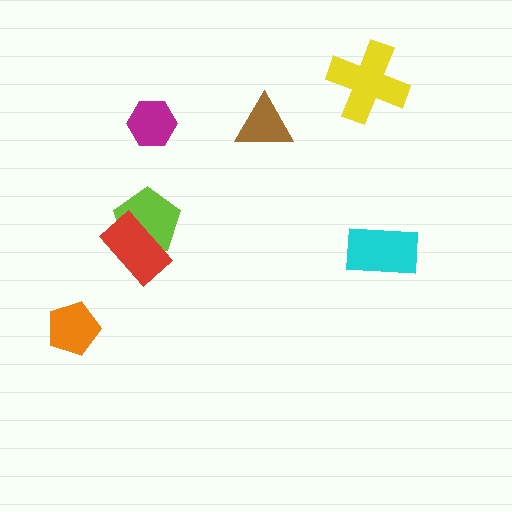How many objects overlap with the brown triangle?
0 objects overlap with the brown triangle.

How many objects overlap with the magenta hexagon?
0 objects overlap with the magenta hexagon.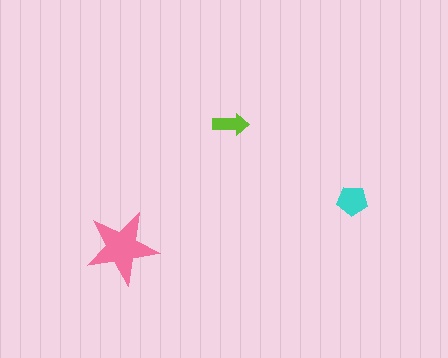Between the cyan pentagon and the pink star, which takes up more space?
The pink star.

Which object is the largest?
The pink star.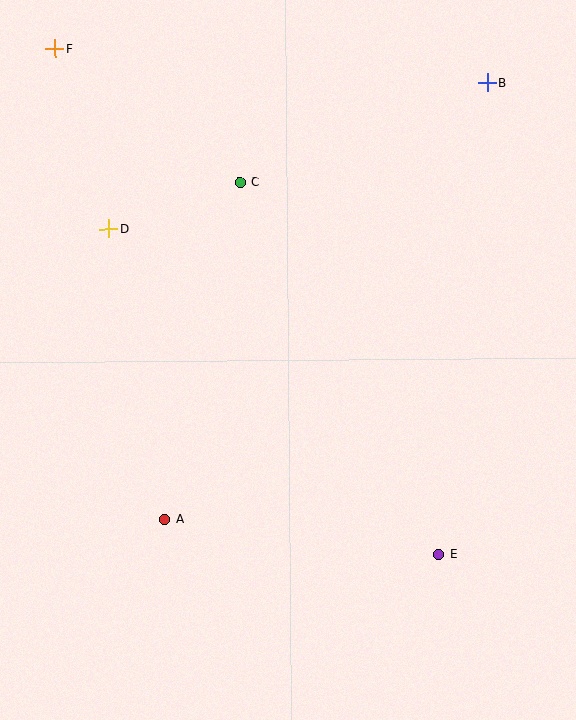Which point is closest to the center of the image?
Point C at (240, 183) is closest to the center.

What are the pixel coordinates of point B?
Point B is at (487, 83).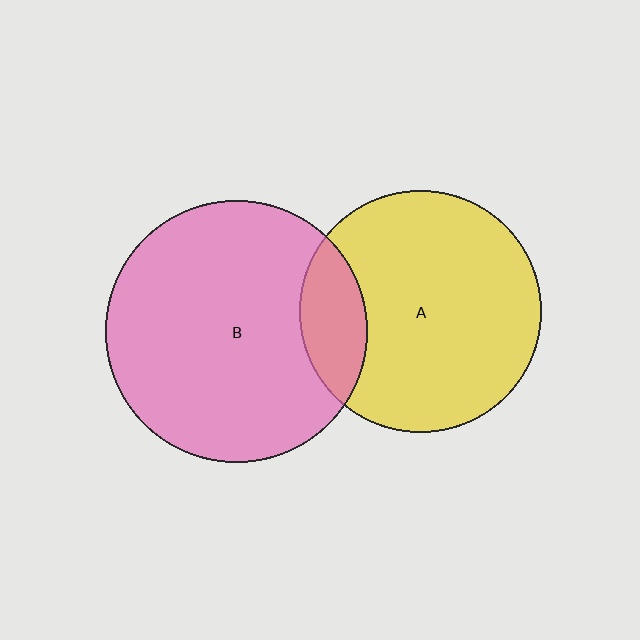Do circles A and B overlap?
Yes.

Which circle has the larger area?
Circle B (pink).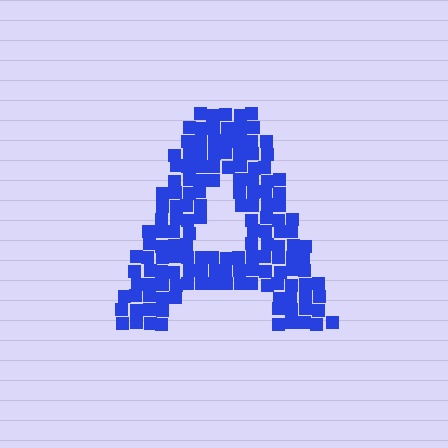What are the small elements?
The small elements are squares.